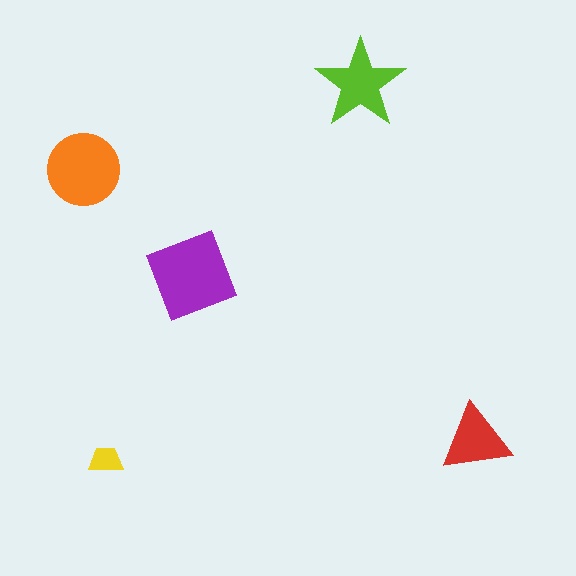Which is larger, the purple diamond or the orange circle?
The purple diamond.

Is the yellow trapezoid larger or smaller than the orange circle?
Smaller.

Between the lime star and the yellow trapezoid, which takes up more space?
The lime star.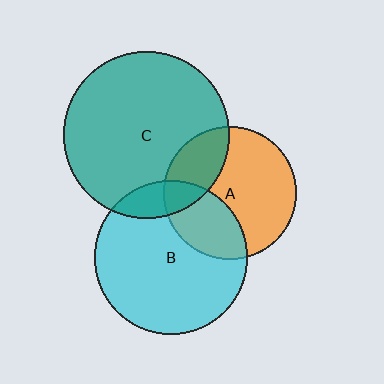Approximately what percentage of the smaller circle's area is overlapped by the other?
Approximately 30%.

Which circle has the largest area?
Circle C (teal).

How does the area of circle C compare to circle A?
Approximately 1.6 times.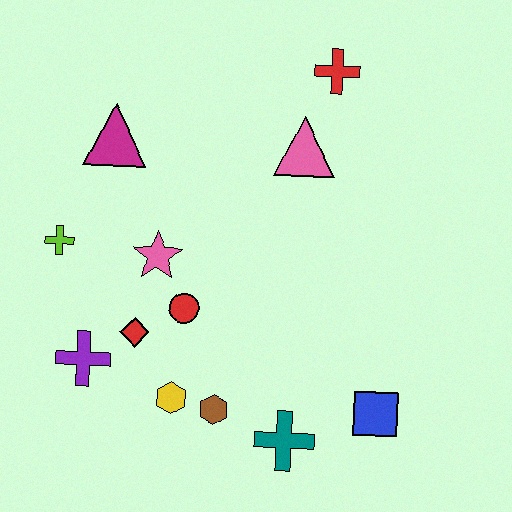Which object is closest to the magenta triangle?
The lime cross is closest to the magenta triangle.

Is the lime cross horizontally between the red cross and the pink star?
No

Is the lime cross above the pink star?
Yes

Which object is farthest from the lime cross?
The blue square is farthest from the lime cross.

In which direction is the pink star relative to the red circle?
The pink star is above the red circle.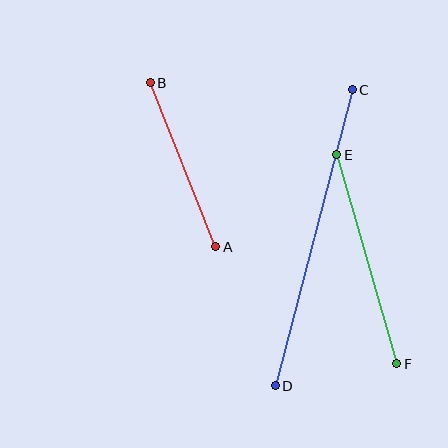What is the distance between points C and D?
The distance is approximately 306 pixels.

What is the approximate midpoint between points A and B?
The midpoint is at approximately (183, 165) pixels.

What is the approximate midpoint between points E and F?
The midpoint is at approximately (367, 259) pixels.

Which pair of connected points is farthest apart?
Points C and D are farthest apart.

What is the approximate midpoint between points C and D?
The midpoint is at approximately (314, 238) pixels.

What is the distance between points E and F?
The distance is approximately 218 pixels.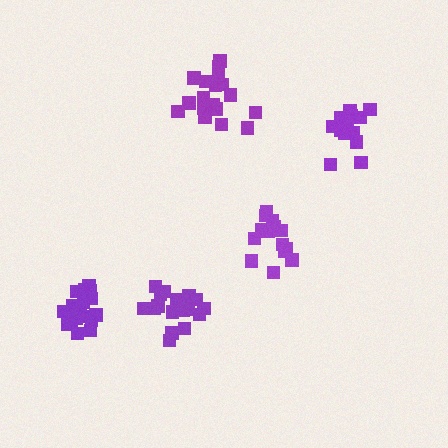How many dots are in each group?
Group 1: 19 dots, Group 2: 14 dots, Group 3: 18 dots, Group 4: 14 dots, Group 5: 19 dots (84 total).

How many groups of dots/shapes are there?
There are 5 groups.